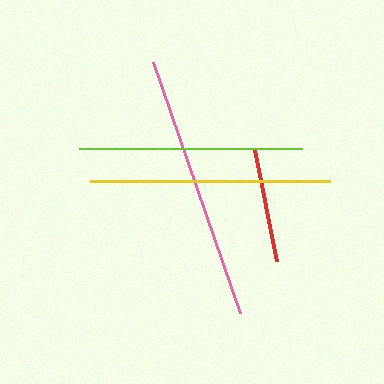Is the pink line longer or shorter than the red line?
The pink line is longer than the red line.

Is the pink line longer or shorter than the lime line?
The pink line is longer than the lime line.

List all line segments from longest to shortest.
From longest to shortest: pink, yellow, lime, red.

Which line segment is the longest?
The pink line is the longest at approximately 265 pixels.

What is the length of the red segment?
The red segment is approximately 113 pixels long.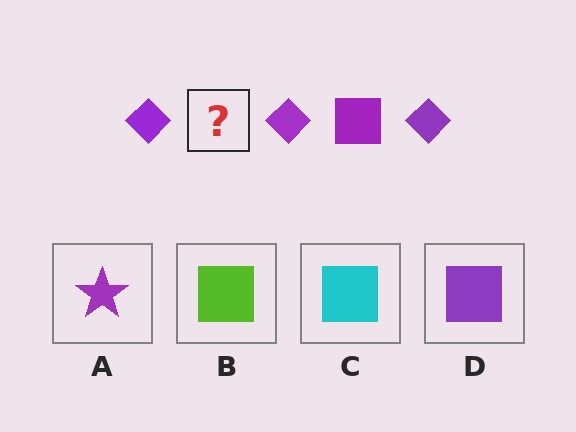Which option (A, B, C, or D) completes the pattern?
D.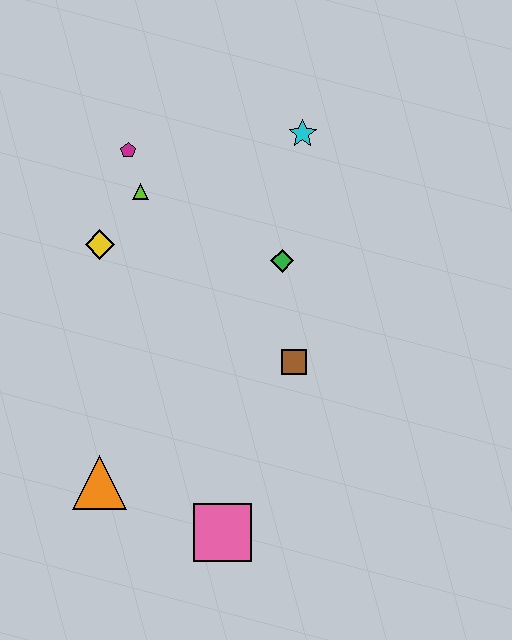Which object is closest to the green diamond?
The brown square is closest to the green diamond.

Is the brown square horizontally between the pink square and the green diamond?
No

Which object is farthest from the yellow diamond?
The pink square is farthest from the yellow diamond.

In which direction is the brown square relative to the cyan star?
The brown square is below the cyan star.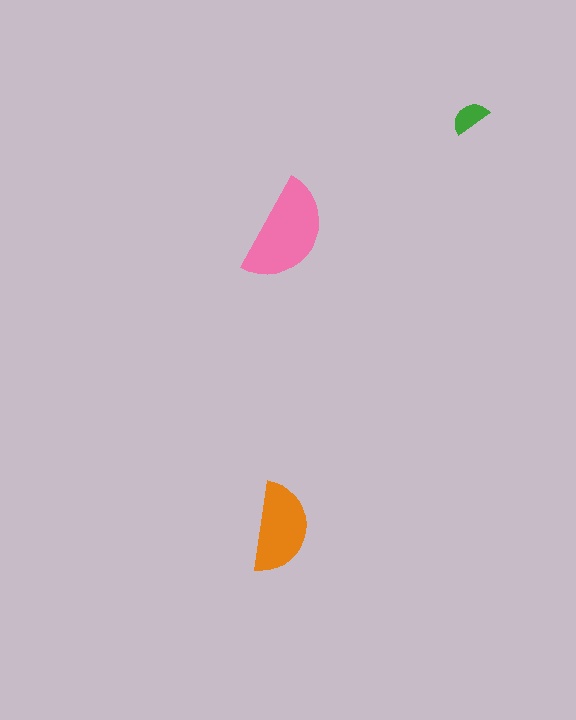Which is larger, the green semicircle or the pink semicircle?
The pink one.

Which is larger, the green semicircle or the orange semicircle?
The orange one.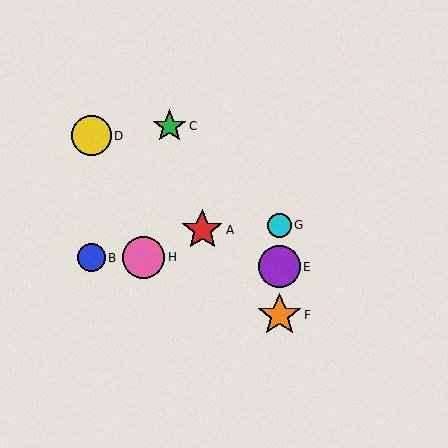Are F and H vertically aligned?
No, F is at x≈279 and H is at x≈144.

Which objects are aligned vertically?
Objects E, F, G are aligned vertically.